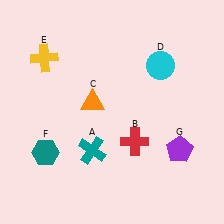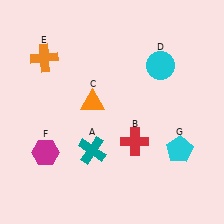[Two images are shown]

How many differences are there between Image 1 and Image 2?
There are 3 differences between the two images.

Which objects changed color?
E changed from yellow to orange. F changed from teal to magenta. G changed from purple to cyan.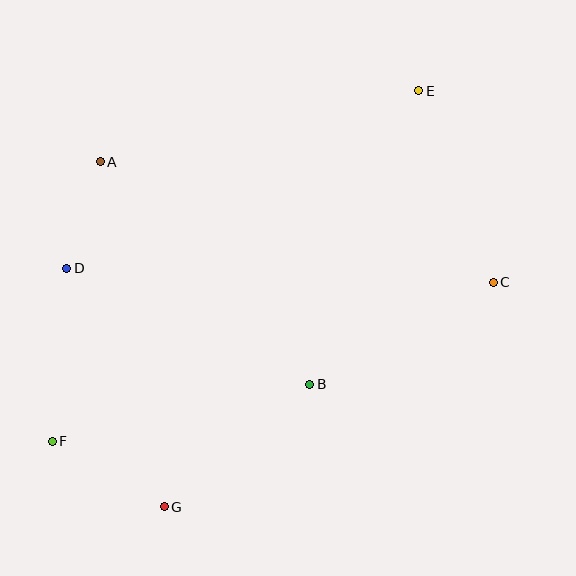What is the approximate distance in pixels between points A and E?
The distance between A and E is approximately 326 pixels.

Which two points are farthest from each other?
Points E and F are farthest from each other.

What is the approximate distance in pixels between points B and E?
The distance between B and E is approximately 313 pixels.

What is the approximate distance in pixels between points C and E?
The distance between C and E is approximately 205 pixels.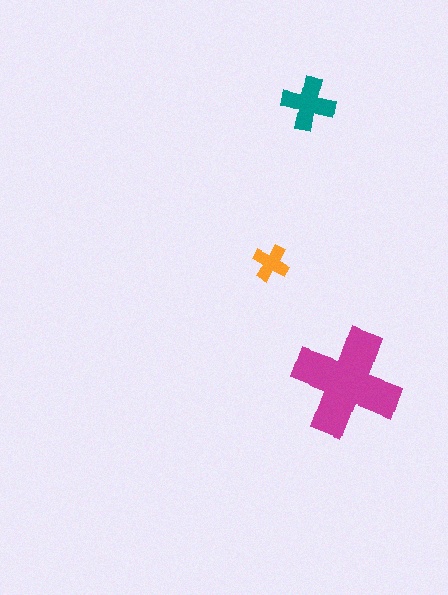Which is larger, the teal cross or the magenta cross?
The magenta one.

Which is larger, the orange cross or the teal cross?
The teal one.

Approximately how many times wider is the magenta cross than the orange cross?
About 3 times wider.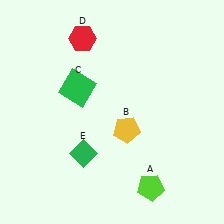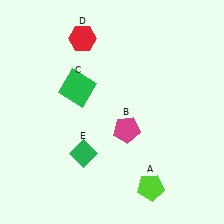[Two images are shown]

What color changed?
The pentagon (B) changed from yellow in Image 1 to magenta in Image 2.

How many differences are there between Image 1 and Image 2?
There is 1 difference between the two images.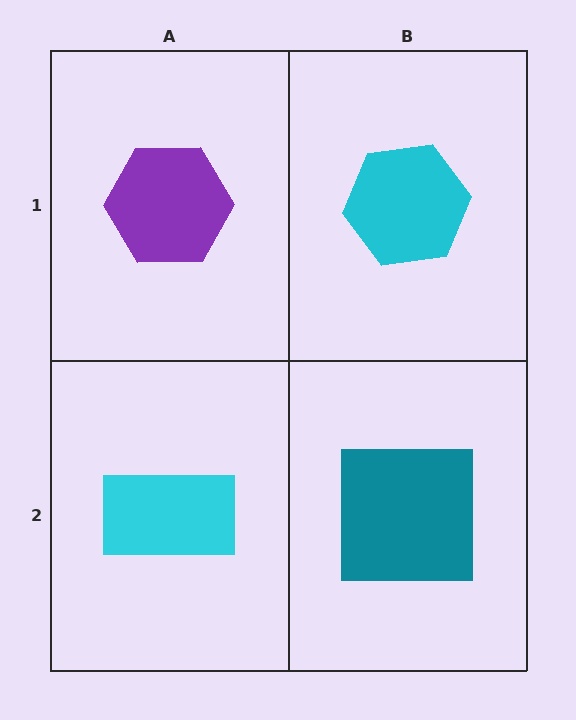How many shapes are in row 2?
2 shapes.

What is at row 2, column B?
A teal square.